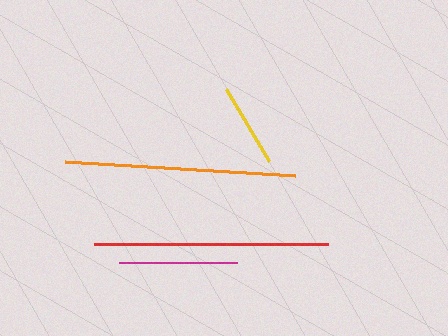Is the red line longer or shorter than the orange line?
The red line is longer than the orange line.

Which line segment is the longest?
The red line is the longest at approximately 234 pixels.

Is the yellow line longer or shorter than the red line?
The red line is longer than the yellow line.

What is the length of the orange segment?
The orange segment is approximately 231 pixels long.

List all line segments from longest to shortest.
From longest to shortest: red, orange, magenta, yellow.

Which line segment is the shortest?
The yellow line is the shortest at approximately 83 pixels.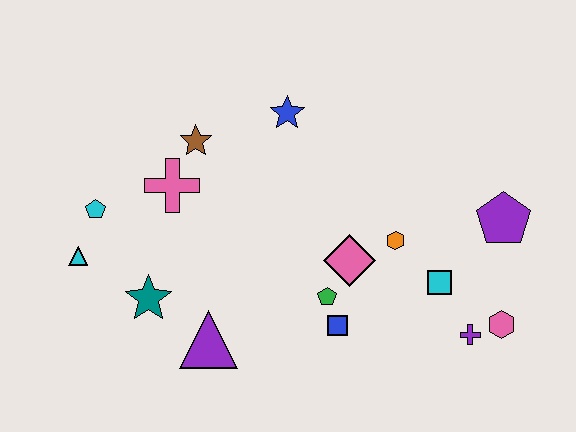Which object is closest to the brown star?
The pink cross is closest to the brown star.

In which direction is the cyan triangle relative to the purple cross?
The cyan triangle is to the left of the purple cross.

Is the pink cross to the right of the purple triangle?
No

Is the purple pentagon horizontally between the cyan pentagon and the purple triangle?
No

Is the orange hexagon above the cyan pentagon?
No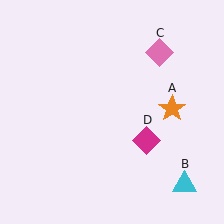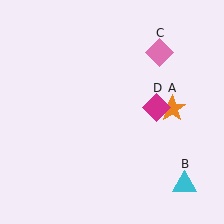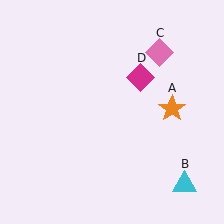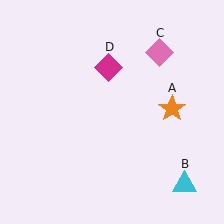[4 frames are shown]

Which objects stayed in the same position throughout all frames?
Orange star (object A) and cyan triangle (object B) and pink diamond (object C) remained stationary.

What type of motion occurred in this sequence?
The magenta diamond (object D) rotated counterclockwise around the center of the scene.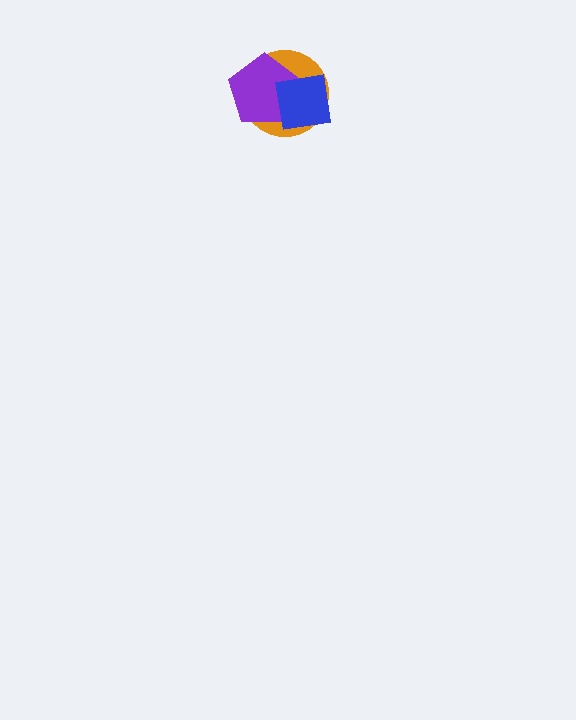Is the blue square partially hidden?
No, no other shape covers it.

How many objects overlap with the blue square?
2 objects overlap with the blue square.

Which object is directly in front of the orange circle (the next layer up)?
The purple pentagon is directly in front of the orange circle.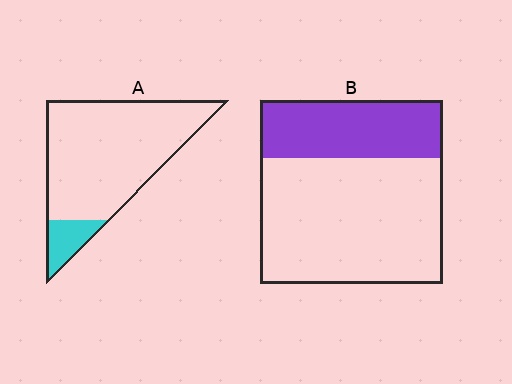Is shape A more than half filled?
No.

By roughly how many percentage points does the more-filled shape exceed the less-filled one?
By roughly 20 percentage points (B over A).